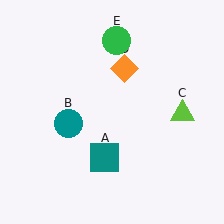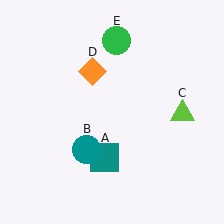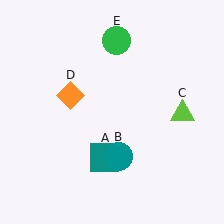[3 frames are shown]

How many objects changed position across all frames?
2 objects changed position: teal circle (object B), orange diamond (object D).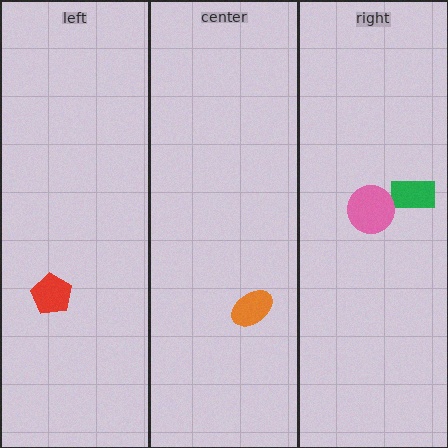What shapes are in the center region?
The orange ellipse.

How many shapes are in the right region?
2.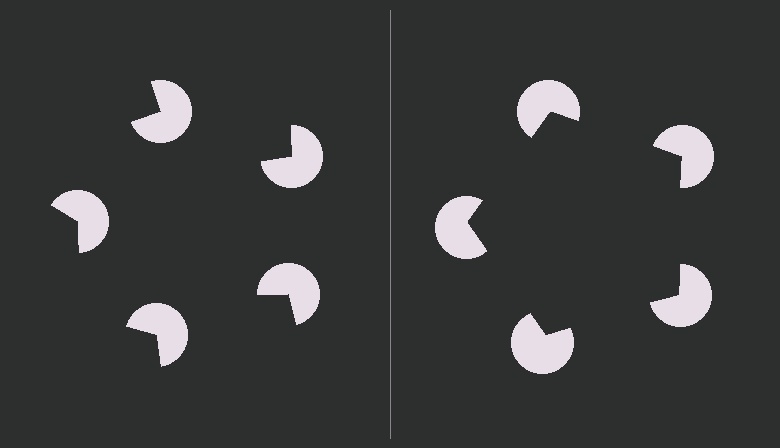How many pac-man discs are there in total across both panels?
10 — 5 on each side.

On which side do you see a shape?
An illusory pentagon appears on the right side. On the left side the wedge cuts are rotated, so no coherent shape forms.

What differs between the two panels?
The pac-man discs are positioned identically on both sides; only the wedge orientations differ. On the right they align to a pentagon; on the left they are misaligned.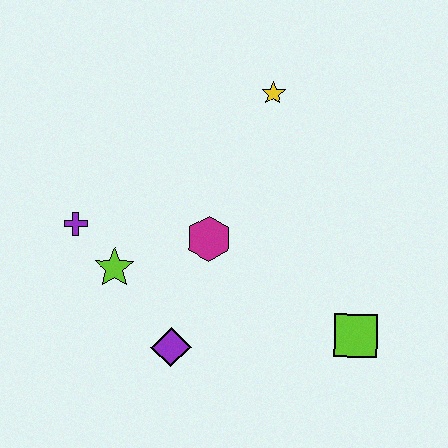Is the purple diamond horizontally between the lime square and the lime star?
Yes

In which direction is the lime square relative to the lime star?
The lime square is to the right of the lime star.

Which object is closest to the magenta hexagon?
The lime star is closest to the magenta hexagon.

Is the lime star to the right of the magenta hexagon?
No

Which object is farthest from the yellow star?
The purple diamond is farthest from the yellow star.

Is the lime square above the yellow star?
No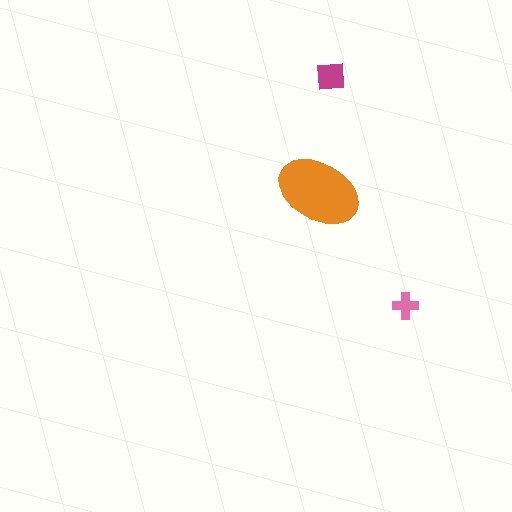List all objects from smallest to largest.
The pink cross, the magenta square, the orange ellipse.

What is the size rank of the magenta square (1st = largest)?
2nd.